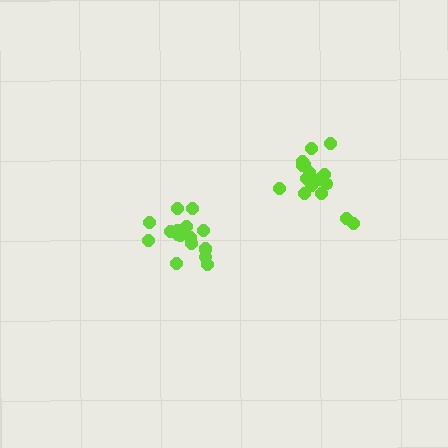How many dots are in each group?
Group 1: 17 dots, Group 2: 16 dots (33 total).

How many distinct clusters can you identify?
There are 2 distinct clusters.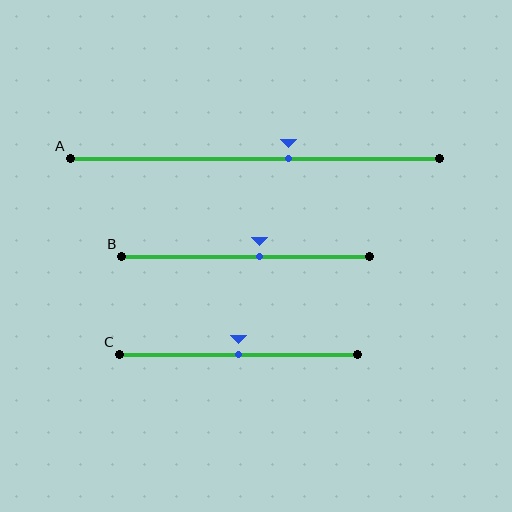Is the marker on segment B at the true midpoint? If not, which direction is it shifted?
No, the marker on segment B is shifted to the right by about 6% of the segment length.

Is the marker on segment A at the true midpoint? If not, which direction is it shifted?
No, the marker on segment A is shifted to the right by about 9% of the segment length.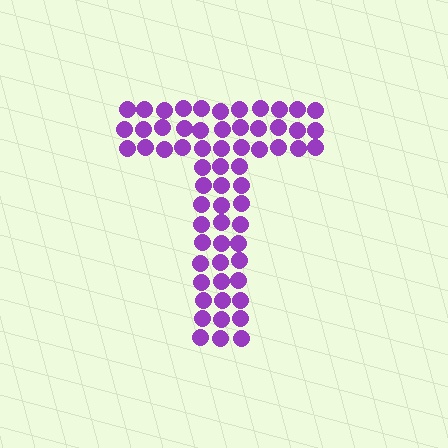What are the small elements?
The small elements are circles.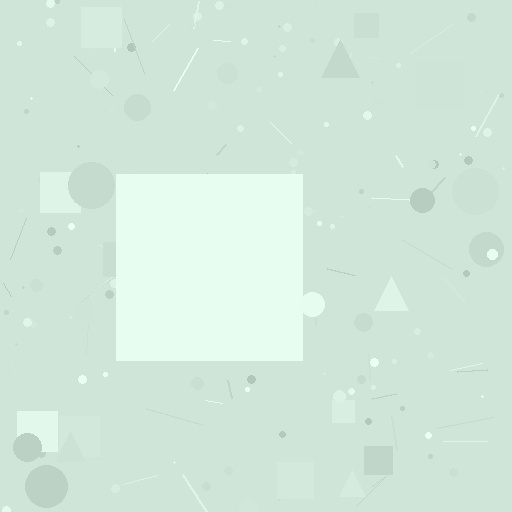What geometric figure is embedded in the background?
A square is embedded in the background.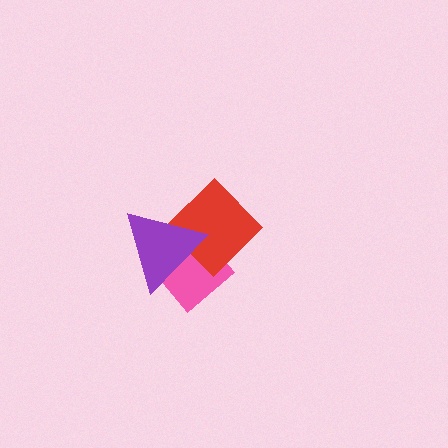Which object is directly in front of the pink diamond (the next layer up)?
The red diamond is directly in front of the pink diamond.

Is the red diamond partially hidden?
Yes, it is partially covered by another shape.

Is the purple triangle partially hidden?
No, no other shape covers it.